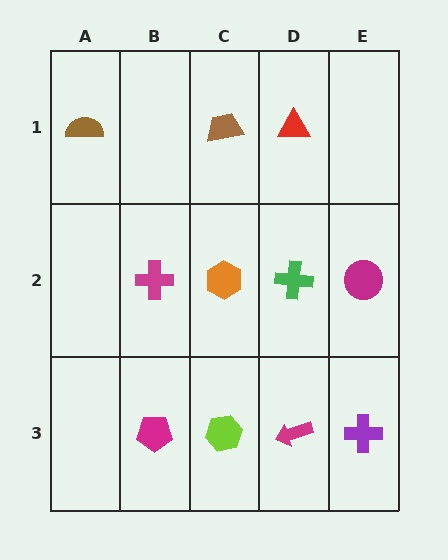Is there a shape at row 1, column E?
No, that cell is empty.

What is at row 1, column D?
A red triangle.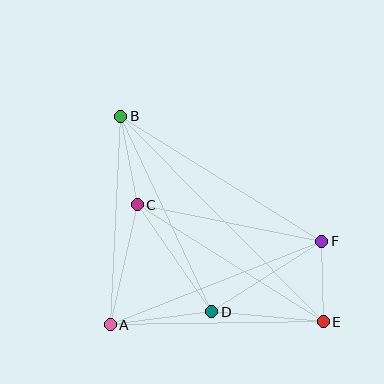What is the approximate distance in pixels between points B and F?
The distance between B and F is approximately 236 pixels.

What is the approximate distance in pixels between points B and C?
The distance between B and C is approximately 90 pixels.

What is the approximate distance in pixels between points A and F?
The distance between A and F is approximately 227 pixels.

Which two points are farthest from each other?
Points B and E are farthest from each other.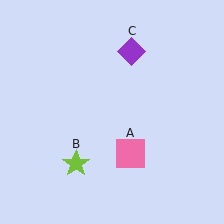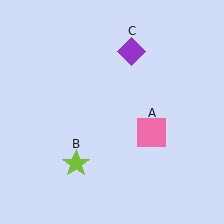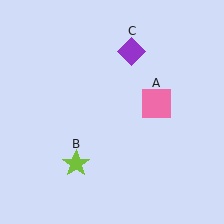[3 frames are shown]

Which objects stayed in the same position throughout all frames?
Lime star (object B) and purple diamond (object C) remained stationary.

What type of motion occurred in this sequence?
The pink square (object A) rotated counterclockwise around the center of the scene.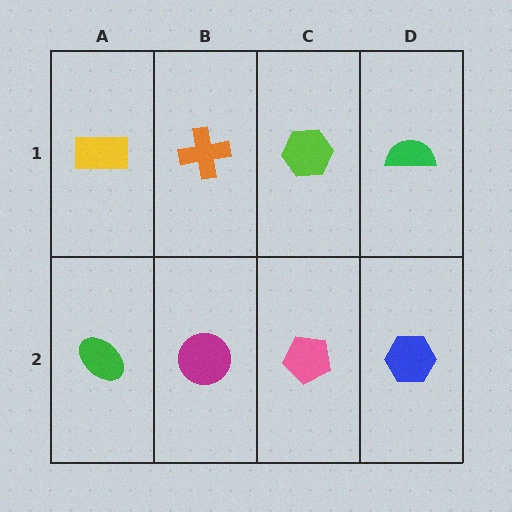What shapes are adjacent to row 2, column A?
A yellow rectangle (row 1, column A), a magenta circle (row 2, column B).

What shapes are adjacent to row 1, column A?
A green ellipse (row 2, column A), an orange cross (row 1, column B).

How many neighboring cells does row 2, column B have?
3.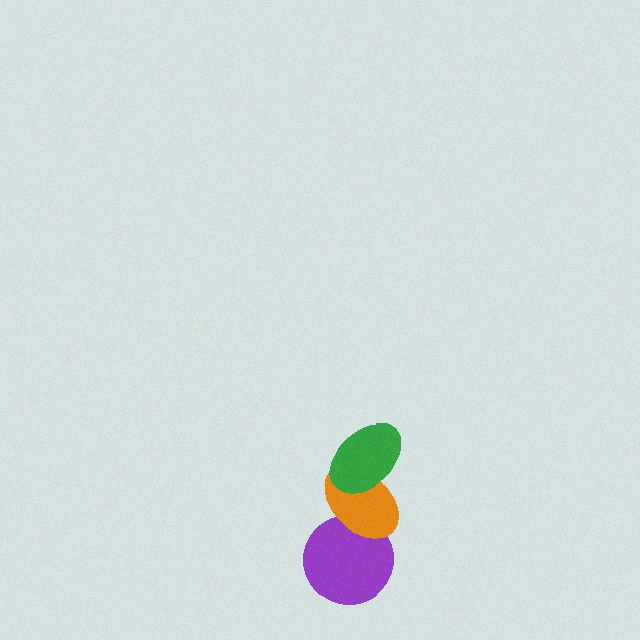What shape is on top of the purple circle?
The orange ellipse is on top of the purple circle.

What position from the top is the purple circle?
The purple circle is 3rd from the top.